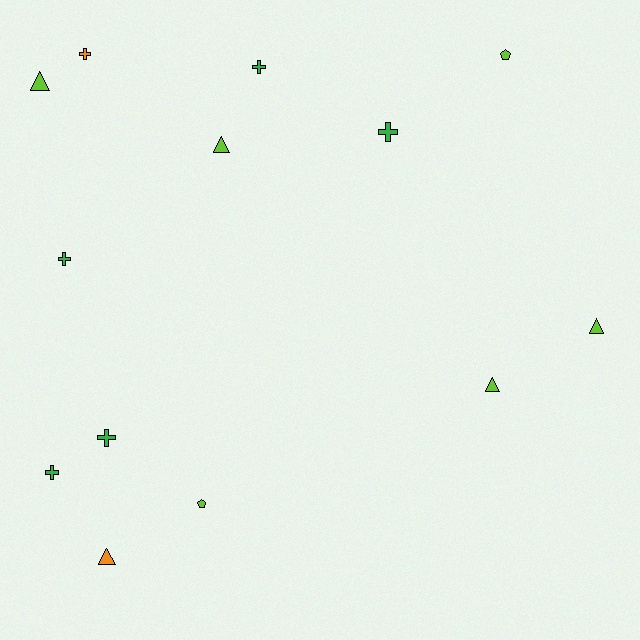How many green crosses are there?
There are 5 green crosses.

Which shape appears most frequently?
Cross, with 6 objects.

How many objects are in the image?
There are 13 objects.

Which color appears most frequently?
Lime, with 6 objects.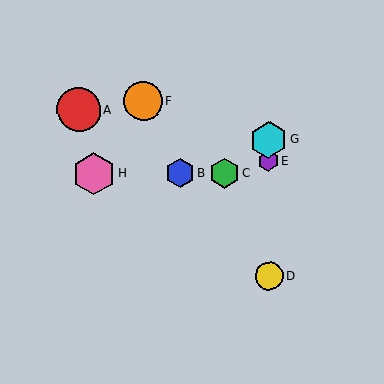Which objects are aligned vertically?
Objects D, E, G are aligned vertically.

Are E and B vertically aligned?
No, E is at x≈268 and B is at x≈180.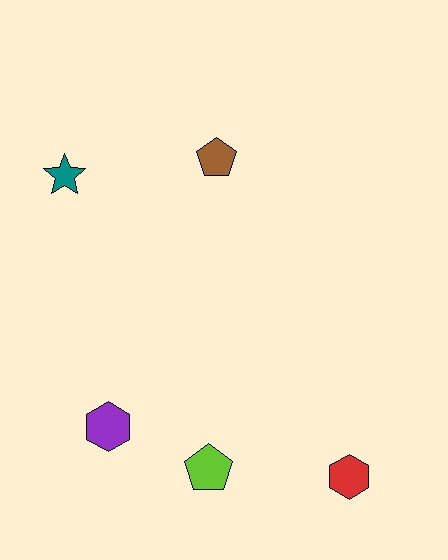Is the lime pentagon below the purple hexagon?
Yes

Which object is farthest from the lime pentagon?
The teal star is farthest from the lime pentagon.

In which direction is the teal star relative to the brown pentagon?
The teal star is to the left of the brown pentagon.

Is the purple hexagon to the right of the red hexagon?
No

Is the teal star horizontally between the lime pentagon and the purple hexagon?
No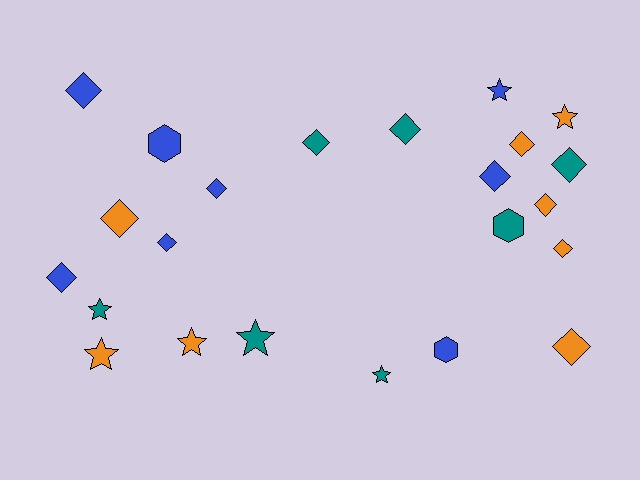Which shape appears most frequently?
Diamond, with 13 objects.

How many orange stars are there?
There are 3 orange stars.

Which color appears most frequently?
Orange, with 8 objects.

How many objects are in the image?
There are 23 objects.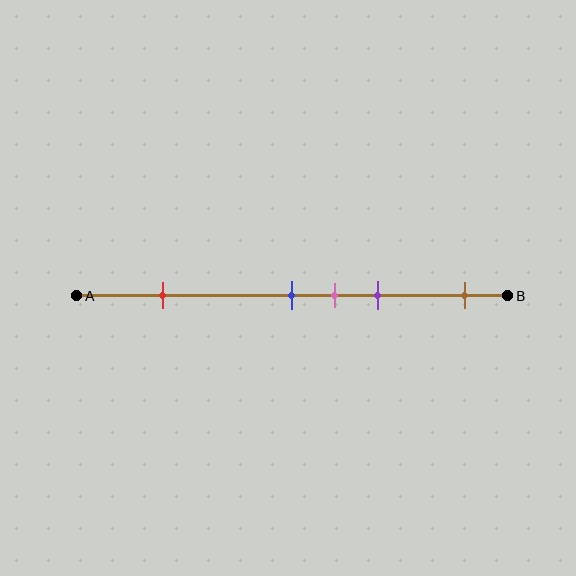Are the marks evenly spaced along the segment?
No, the marks are not evenly spaced.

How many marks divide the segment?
There are 5 marks dividing the segment.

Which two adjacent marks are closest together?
The blue and pink marks are the closest adjacent pair.